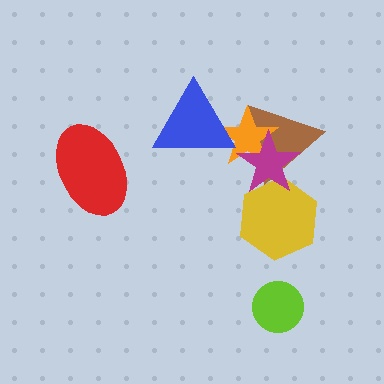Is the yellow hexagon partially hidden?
Yes, it is partially covered by another shape.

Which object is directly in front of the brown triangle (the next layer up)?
The orange star is directly in front of the brown triangle.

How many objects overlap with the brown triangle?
3 objects overlap with the brown triangle.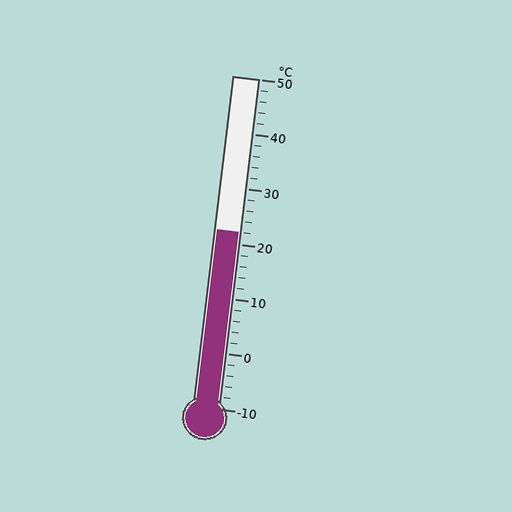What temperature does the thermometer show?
The thermometer shows approximately 22°C.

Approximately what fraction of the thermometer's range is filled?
The thermometer is filled to approximately 55% of its range.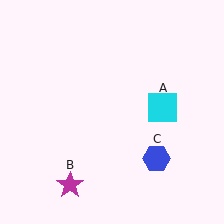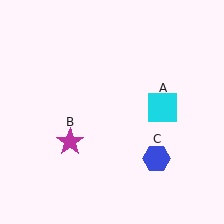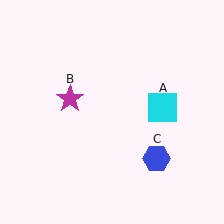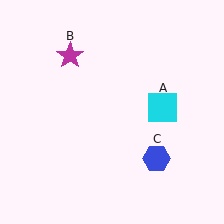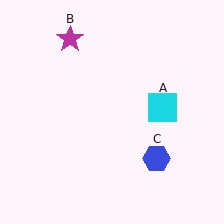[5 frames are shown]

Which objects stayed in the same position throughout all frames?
Cyan square (object A) and blue hexagon (object C) remained stationary.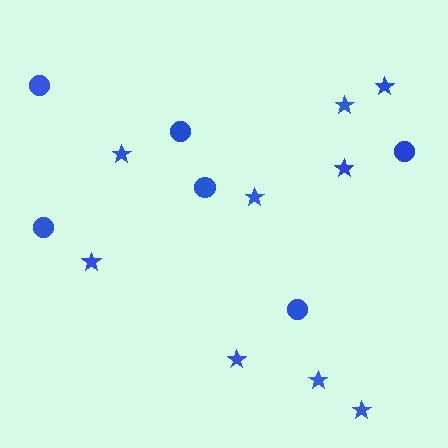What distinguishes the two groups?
There are 2 groups: one group of circles (6) and one group of stars (9).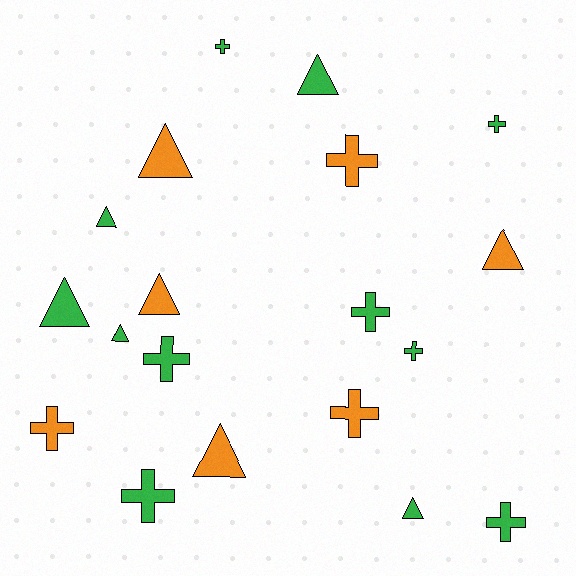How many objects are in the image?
There are 19 objects.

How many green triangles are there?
There are 5 green triangles.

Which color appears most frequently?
Green, with 12 objects.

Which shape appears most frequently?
Cross, with 10 objects.